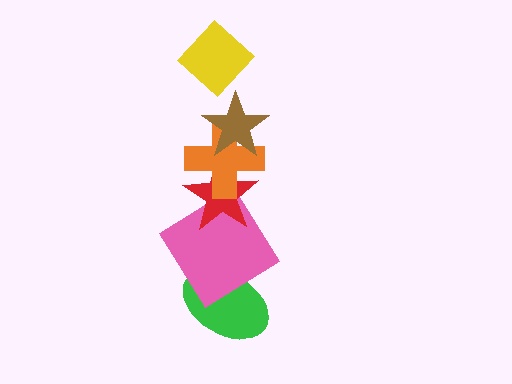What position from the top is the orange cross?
The orange cross is 3rd from the top.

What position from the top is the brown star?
The brown star is 2nd from the top.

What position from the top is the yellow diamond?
The yellow diamond is 1st from the top.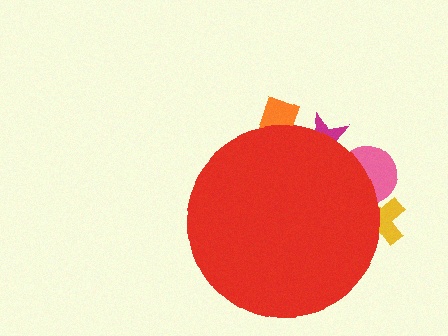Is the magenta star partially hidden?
Yes, the magenta star is partially hidden behind the red circle.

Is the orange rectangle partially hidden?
Yes, the orange rectangle is partially hidden behind the red circle.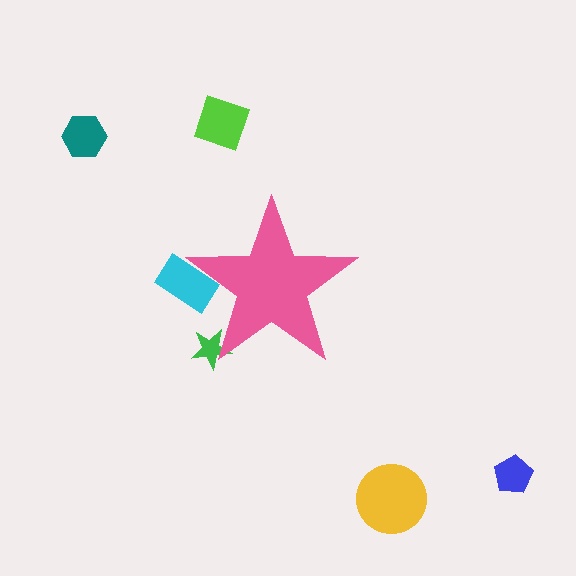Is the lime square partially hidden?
No, the lime square is fully visible.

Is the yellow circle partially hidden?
No, the yellow circle is fully visible.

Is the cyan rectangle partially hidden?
Yes, the cyan rectangle is partially hidden behind the pink star.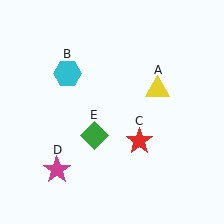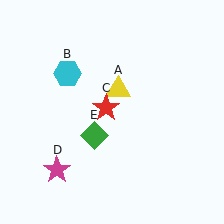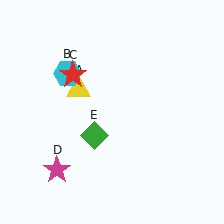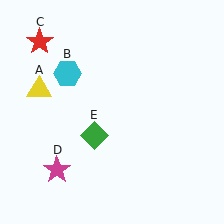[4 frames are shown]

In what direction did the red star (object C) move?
The red star (object C) moved up and to the left.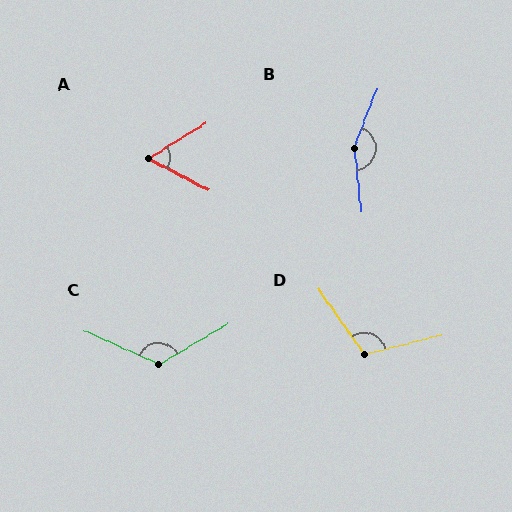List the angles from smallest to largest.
A (59°), D (111°), C (126°), B (152°).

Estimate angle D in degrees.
Approximately 111 degrees.